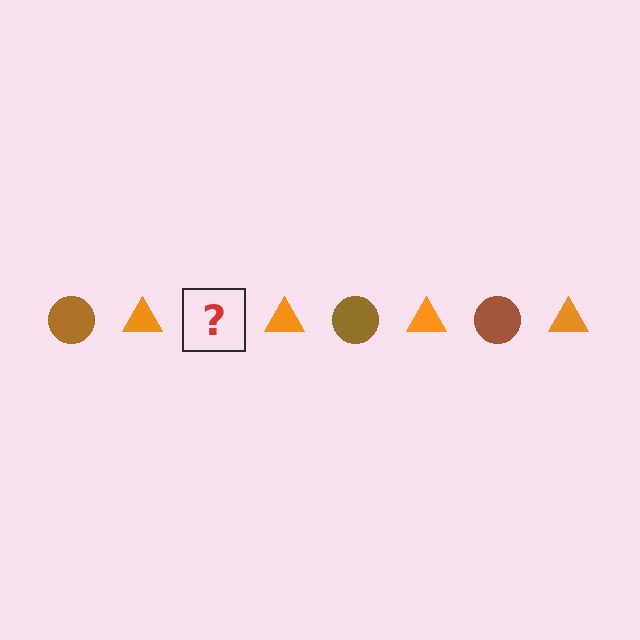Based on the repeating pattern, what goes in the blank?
The blank should be a brown circle.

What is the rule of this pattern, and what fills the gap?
The rule is that the pattern alternates between brown circle and orange triangle. The gap should be filled with a brown circle.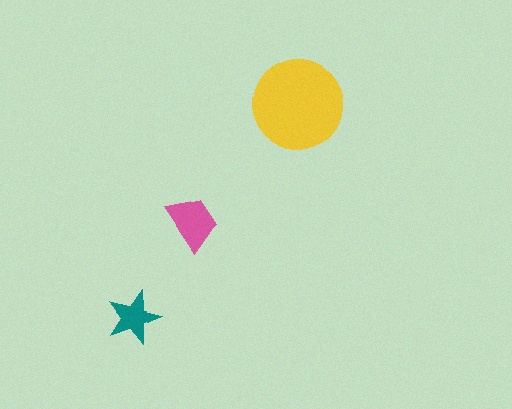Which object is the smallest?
The teal star.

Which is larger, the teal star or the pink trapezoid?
The pink trapezoid.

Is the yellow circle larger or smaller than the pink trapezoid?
Larger.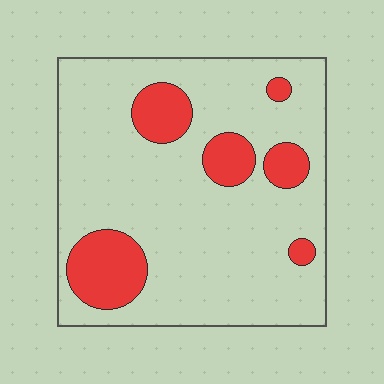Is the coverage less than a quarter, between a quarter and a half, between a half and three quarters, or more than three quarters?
Less than a quarter.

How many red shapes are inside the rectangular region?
6.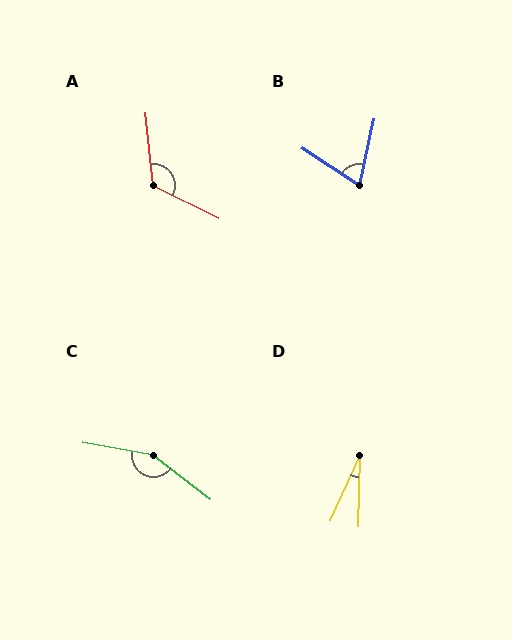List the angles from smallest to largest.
D (23°), B (69°), A (122°), C (153°).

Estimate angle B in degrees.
Approximately 69 degrees.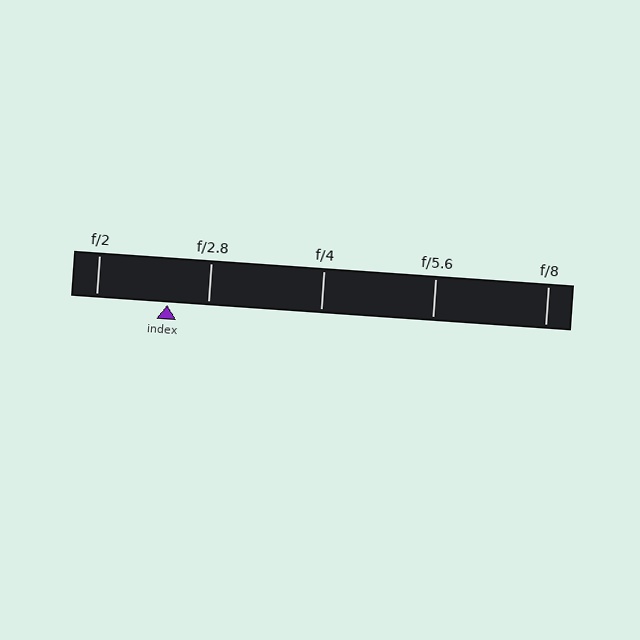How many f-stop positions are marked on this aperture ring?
There are 5 f-stop positions marked.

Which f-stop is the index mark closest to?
The index mark is closest to f/2.8.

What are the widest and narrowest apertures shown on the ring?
The widest aperture shown is f/2 and the narrowest is f/8.